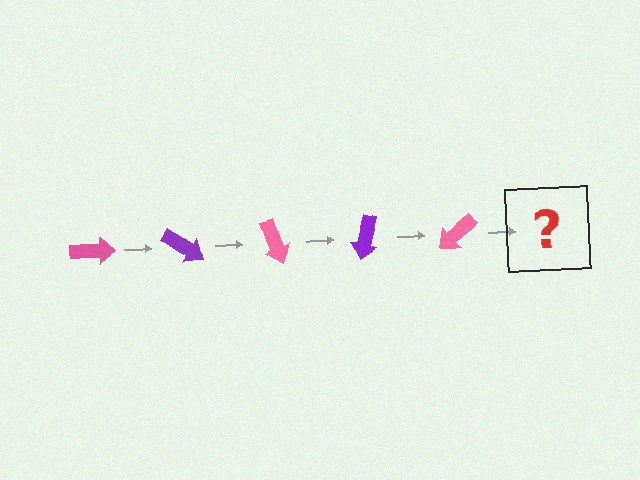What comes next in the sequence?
The next element should be a purple arrow, rotated 175 degrees from the start.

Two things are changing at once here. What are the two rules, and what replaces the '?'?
The two rules are that it rotates 35 degrees each step and the color cycles through pink and purple. The '?' should be a purple arrow, rotated 175 degrees from the start.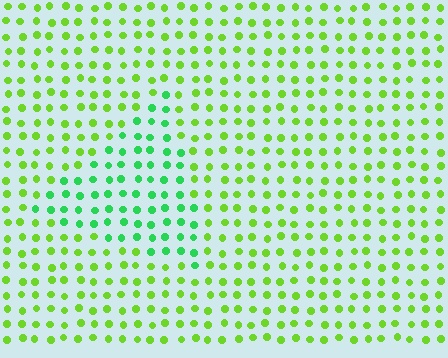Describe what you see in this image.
The image is filled with small lime elements in a uniform arrangement. A triangle-shaped region is visible where the elements are tinted to a slightly different hue, forming a subtle color boundary.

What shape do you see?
I see a triangle.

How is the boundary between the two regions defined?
The boundary is defined purely by a slight shift in hue (about 40 degrees). Spacing, size, and orientation are identical on both sides.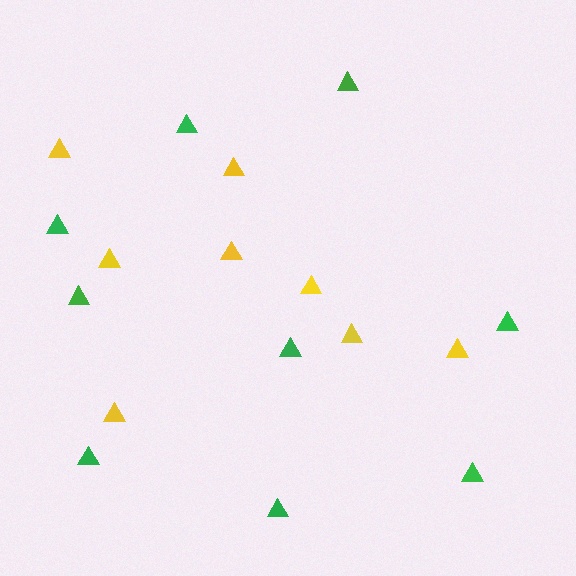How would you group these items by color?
There are 2 groups: one group of green triangles (9) and one group of yellow triangles (8).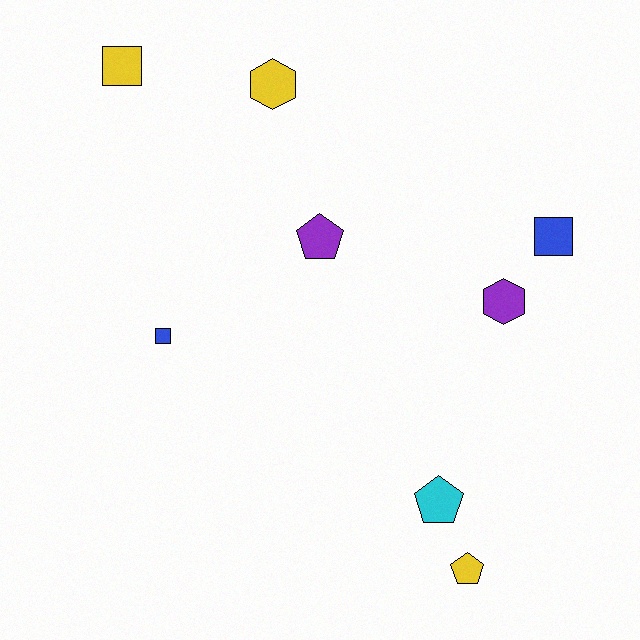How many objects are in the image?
There are 8 objects.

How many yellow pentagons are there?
There is 1 yellow pentagon.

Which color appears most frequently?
Yellow, with 3 objects.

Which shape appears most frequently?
Pentagon, with 3 objects.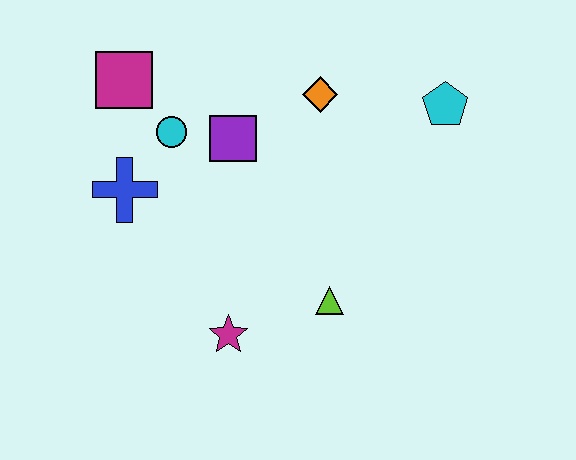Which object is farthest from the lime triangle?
The magenta square is farthest from the lime triangle.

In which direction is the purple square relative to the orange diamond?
The purple square is to the left of the orange diamond.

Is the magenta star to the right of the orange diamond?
No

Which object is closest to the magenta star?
The lime triangle is closest to the magenta star.